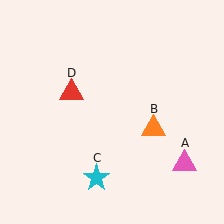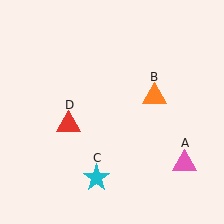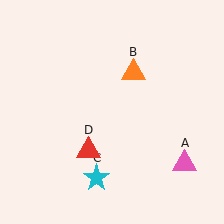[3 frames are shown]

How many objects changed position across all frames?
2 objects changed position: orange triangle (object B), red triangle (object D).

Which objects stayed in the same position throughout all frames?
Pink triangle (object A) and cyan star (object C) remained stationary.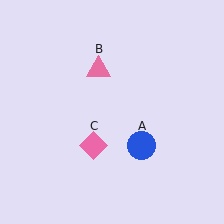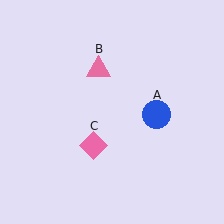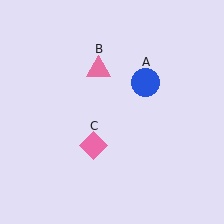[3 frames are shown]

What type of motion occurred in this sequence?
The blue circle (object A) rotated counterclockwise around the center of the scene.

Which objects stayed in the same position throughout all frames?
Pink triangle (object B) and pink diamond (object C) remained stationary.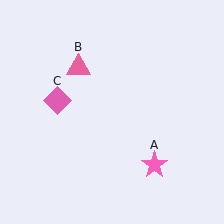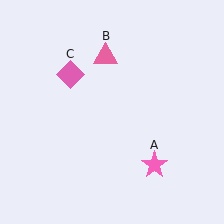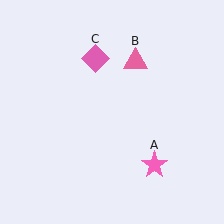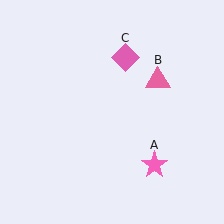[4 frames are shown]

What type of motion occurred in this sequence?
The pink triangle (object B), pink diamond (object C) rotated clockwise around the center of the scene.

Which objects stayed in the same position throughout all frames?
Pink star (object A) remained stationary.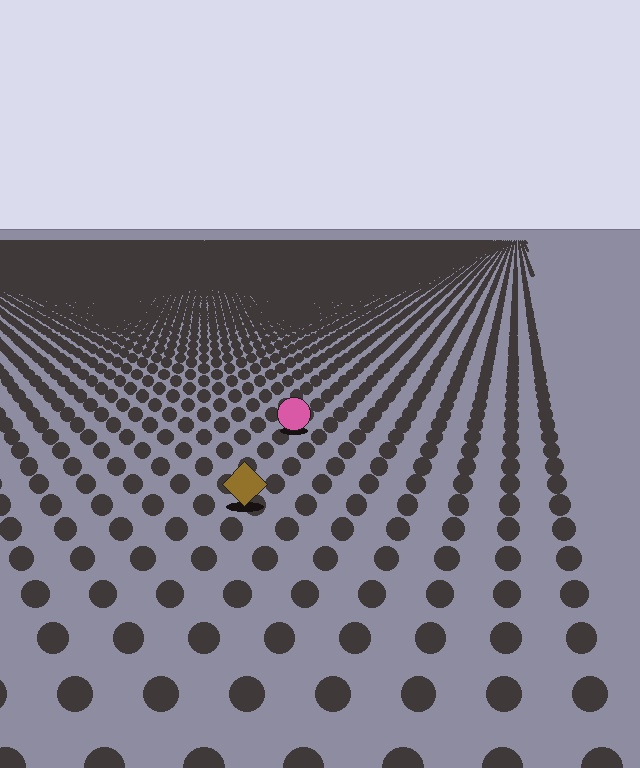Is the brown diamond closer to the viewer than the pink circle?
Yes. The brown diamond is closer — you can tell from the texture gradient: the ground texture is coarser near it.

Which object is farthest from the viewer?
The pink circle is farthest from the viewer. It appears smaller and the ground texture around it is denser.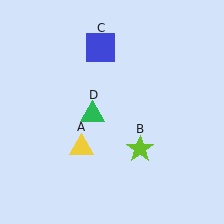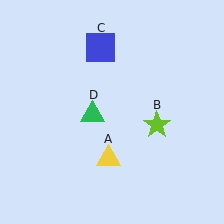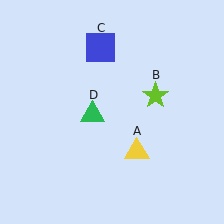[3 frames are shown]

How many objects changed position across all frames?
2 objects changed position: yellow triangle (object A), lime star (object B).